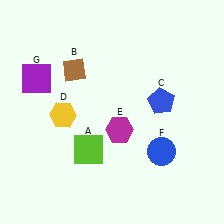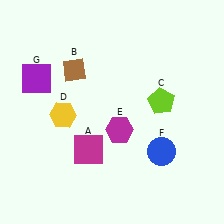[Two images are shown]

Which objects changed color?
A changed from lime to magenta. C changed from blue to lime.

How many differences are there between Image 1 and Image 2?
There are 2 differences between the two images.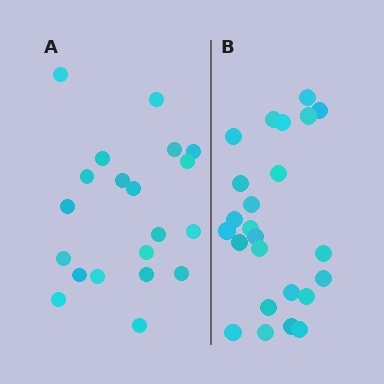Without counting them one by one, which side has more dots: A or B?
Region B (the right region) has more dots.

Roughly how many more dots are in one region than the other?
Region B has about 4 more dots than region A.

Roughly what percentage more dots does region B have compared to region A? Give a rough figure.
About 20% more.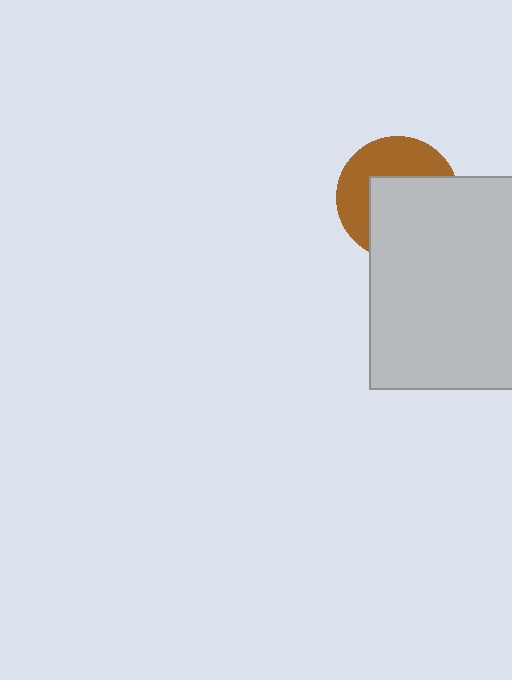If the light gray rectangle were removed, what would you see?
You would see the complete brown circle.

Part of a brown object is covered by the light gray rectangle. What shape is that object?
It is a circle.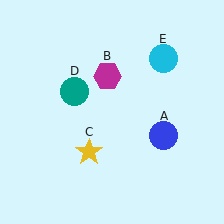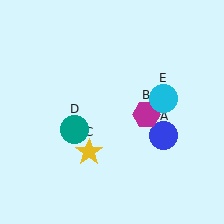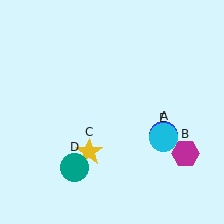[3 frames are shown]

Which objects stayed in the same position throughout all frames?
Blue circle (object A) and yellow star (object C) remained stationary.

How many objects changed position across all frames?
3 objects changed position: magenta hexagon (object B), teal circle (object D), cyan circle (object E).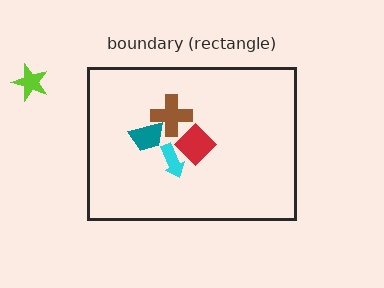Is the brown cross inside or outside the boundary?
Inside.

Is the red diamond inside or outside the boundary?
Inside.